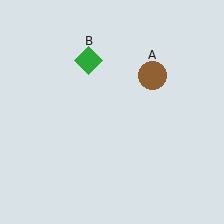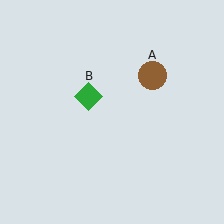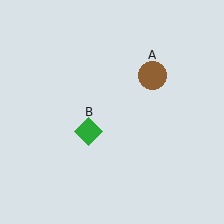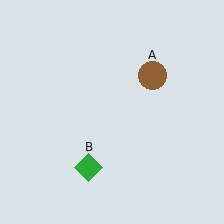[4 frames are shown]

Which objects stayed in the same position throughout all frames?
Brown circle (object A) remained stationary.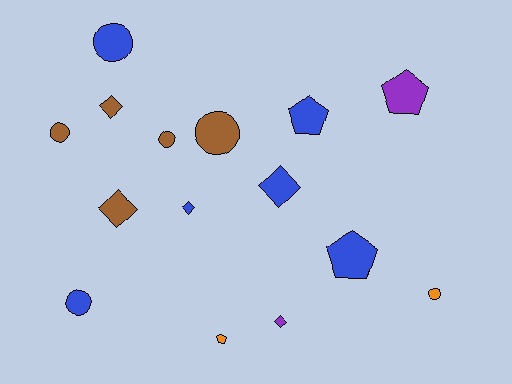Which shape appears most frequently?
Circle, with 6 objects.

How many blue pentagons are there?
There are 2 blue pentagons.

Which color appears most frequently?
Blue, with 6 objects.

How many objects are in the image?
There are 15 objects.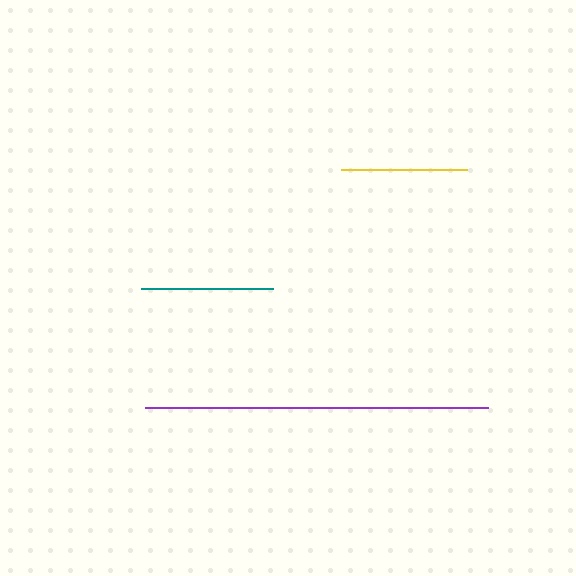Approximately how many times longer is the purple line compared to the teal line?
The purple line is approximately 2.6 times the length of the teal line.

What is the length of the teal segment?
The teal segment is approximately 133 pixels long.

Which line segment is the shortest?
The yellow line is the shortest at approximately 126 pixels.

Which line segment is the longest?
The purple line is the longest at approximately 343 pixels.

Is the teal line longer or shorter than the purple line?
The purple line is longer than the teal line.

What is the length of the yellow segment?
The yellow segment is approximately 126 pixels long.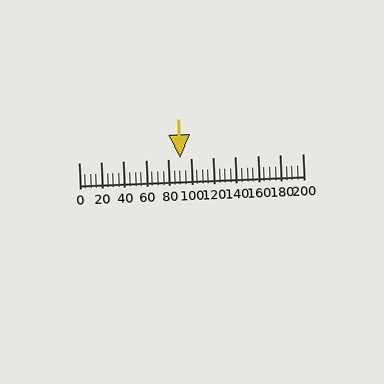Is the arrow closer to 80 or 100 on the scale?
The arrow is closer to 100.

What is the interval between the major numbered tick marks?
The major tick marks are spaced 20 units apart.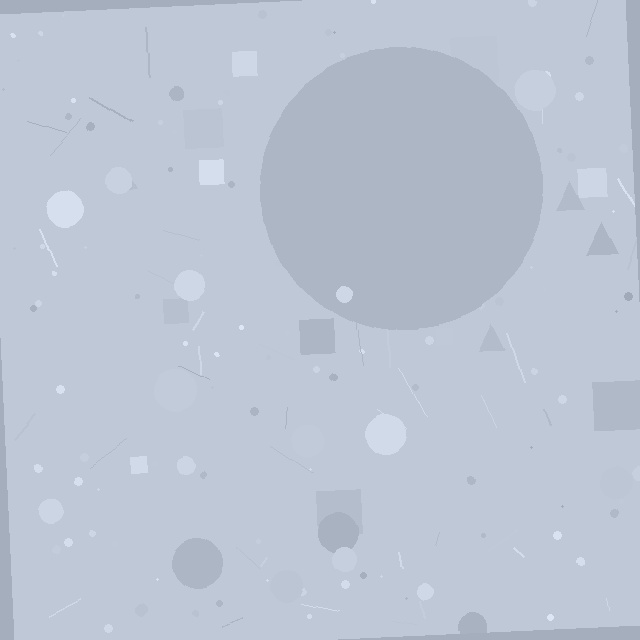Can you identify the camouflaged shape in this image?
The camouflaged shape is a circle.